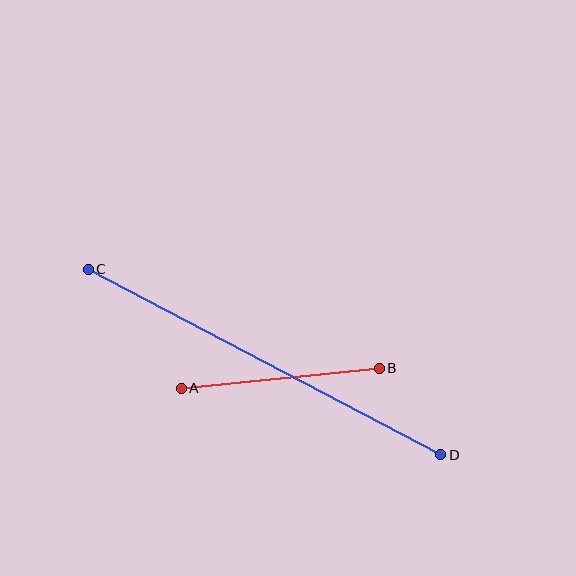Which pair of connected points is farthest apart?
Points C and D are farthest apart.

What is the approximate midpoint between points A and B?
The midpoint is at approximately (280, 378) pixels.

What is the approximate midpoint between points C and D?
The midpoint is at approximately (265, 362) pixels.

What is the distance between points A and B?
The distance is approximately 199 pixels.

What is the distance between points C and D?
The distance is approximately 398 pixels.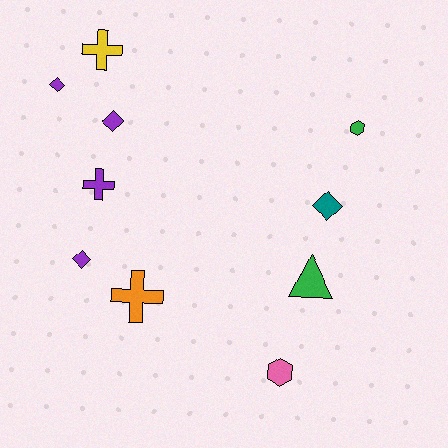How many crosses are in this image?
There are 3 crosses.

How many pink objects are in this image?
There is 1 pink object.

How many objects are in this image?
There are 10 objects.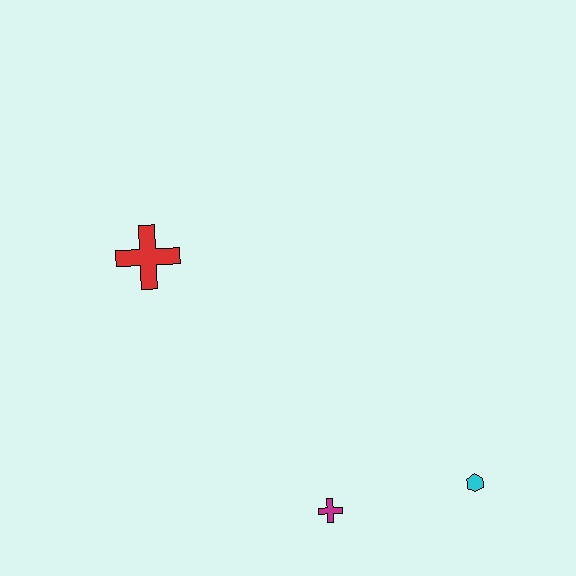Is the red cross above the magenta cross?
Yes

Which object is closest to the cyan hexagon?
The magenta cross is closest to the cyan hexagon.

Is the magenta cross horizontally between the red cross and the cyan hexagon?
Yes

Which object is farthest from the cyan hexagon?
The red cross is farthest from the cyan hexagon.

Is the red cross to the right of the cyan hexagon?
No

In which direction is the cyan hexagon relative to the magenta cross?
The cyan hexagon is to the right of the magenta cross.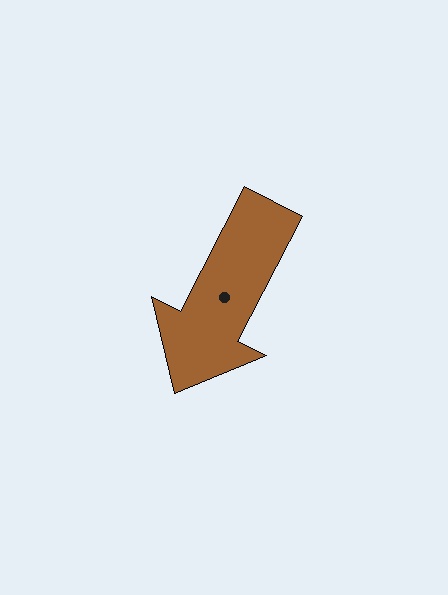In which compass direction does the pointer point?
Southwest.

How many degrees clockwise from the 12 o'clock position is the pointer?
Approximately 207 degrees.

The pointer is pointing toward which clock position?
Roughly 7 o'clock.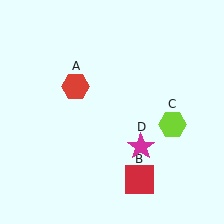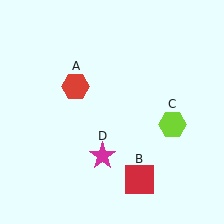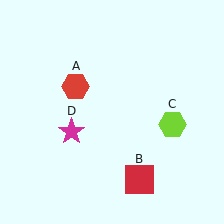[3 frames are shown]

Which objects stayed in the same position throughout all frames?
Red hexagon (object A) and red square (object B) and lime hexagon (object C) remained stationary.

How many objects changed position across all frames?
1 object changed position: magenta star (object D).